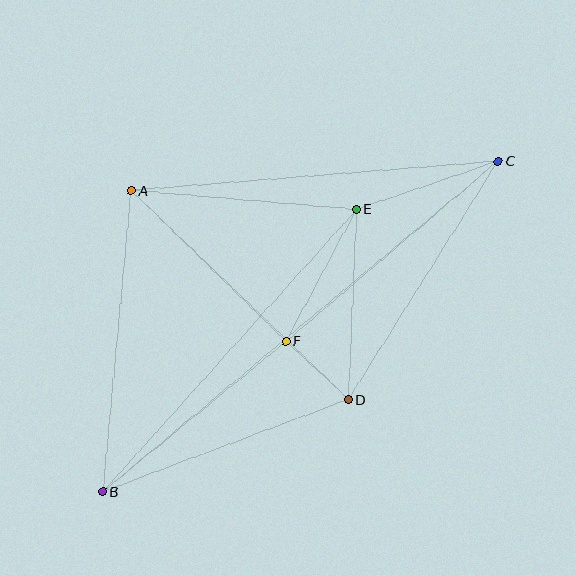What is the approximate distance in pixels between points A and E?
The distance between A and E is approximately 226 pixels.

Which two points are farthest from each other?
Points B and C are farthest from each other.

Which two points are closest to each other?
Points D and F are closest to each other.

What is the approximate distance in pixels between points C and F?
The distance between C and F is approximately 279 pixels.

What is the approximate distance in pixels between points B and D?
The distance between B and D is approximately 262 pixels.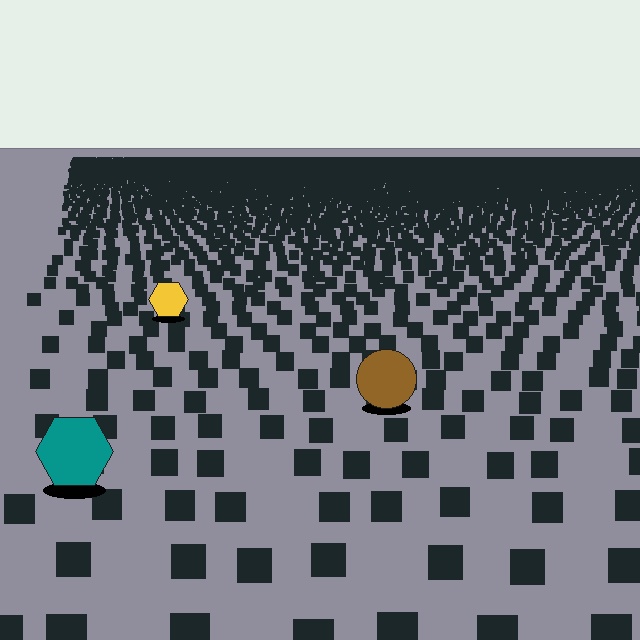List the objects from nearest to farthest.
From nearest to farthest: the teal hexagon, the brown circle, the yellow hexagon.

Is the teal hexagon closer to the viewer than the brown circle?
Yes. The teal hexagon is closer — you can tell from the texture gradient: the ground texture is coarser near it.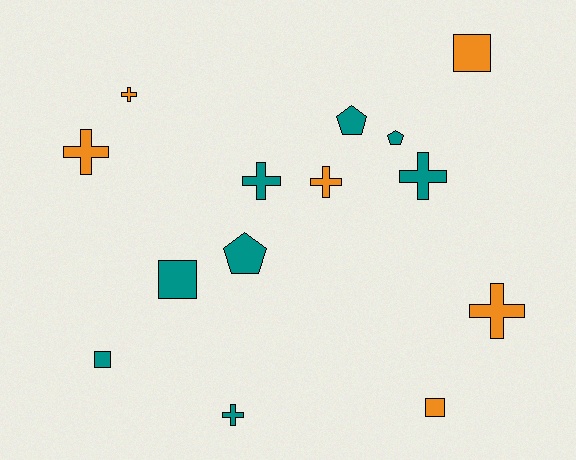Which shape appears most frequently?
Cross, with 7 objects.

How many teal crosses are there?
There are 3 teal crosses.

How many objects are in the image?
There are 14 objects.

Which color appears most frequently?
Teal, with 8 objects.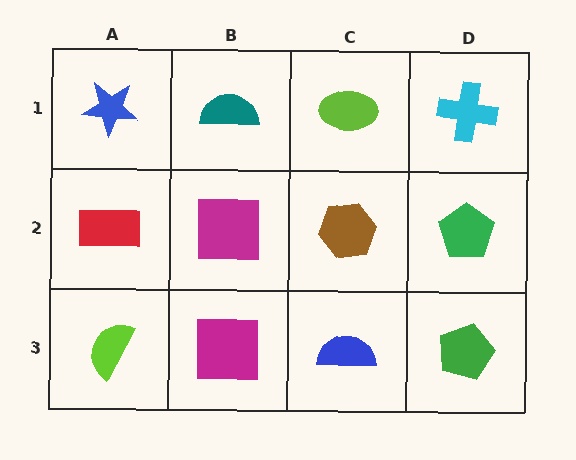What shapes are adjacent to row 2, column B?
A teal semicircle (row 1, column B), a magenta square (row 3, column B), a red rectangle (row 2, column A), a brown hexagon (row 2, column C).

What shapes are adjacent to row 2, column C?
A lime ellipse (row 1, column C), a blue semicircle (row 3, column C), a magenta square (row 2, column B), a green pentagon (row 2, column D).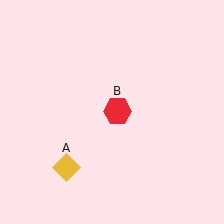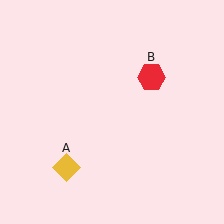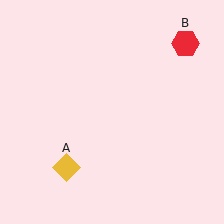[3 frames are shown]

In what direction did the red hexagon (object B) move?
The red hexagon (object B) moved up and to the right.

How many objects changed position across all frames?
1 object changed position: red hexagon (object B).